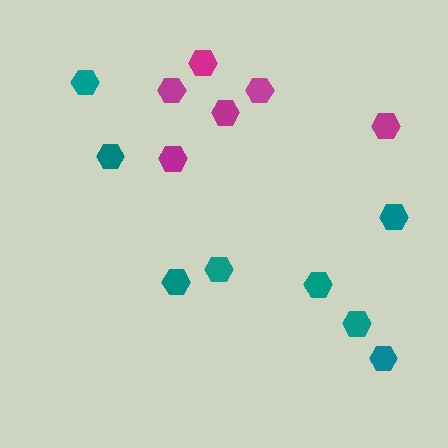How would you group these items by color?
There are 2 groups: one group of magenta hexagons (6) and one group of teal hexagons (8).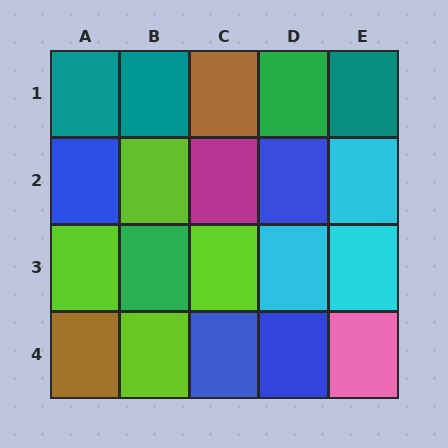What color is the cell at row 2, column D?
Blue.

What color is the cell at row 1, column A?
Teal.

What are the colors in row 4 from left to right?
Brown, lime, blue, blue, pink.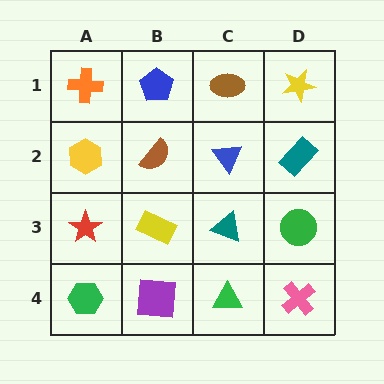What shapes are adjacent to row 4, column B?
A yellow rectangle (row 3, column B), a green hexagon (row 4, column A), a green triangle (row 4, column C).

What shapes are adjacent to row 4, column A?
A red star (row 3, column A), a purple square (row 4, column B).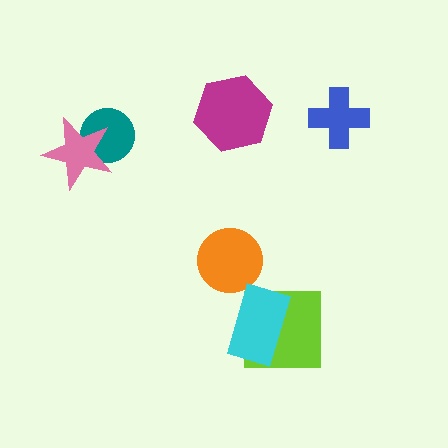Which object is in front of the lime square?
The cyan rectangle is in front of the lime square.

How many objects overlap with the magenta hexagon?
0 objects overlap with the magenta hexagon.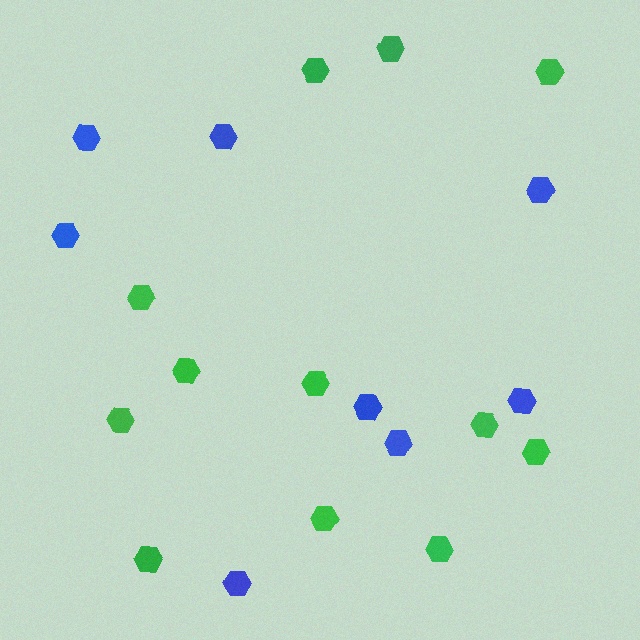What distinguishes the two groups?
There are 2 groups: one group of green hexagons (12) and one group of blue hexagons (8).